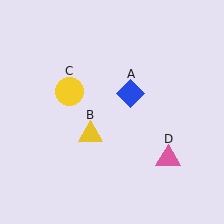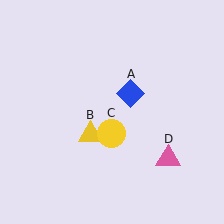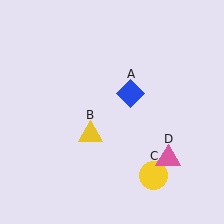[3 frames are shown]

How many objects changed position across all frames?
1 object changed position: yellow circle (object C).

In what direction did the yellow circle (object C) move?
The yellow circle (object C) moved down and to the right.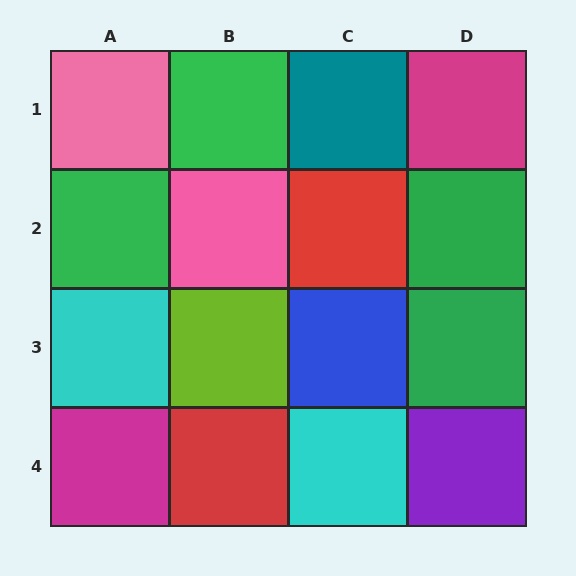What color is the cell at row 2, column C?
Red.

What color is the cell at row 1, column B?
Green.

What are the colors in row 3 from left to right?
Cyan, lime, blue, green.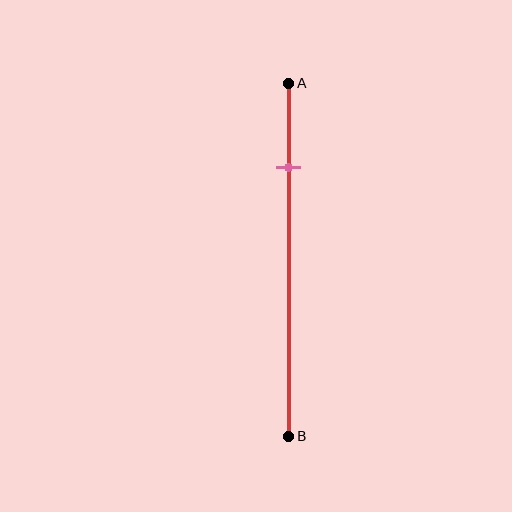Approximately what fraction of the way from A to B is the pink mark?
The pink mark is approximately 25% of the way from A to B.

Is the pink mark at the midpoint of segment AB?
No, the mark is at about 25% from A, not at the 50% midpoint.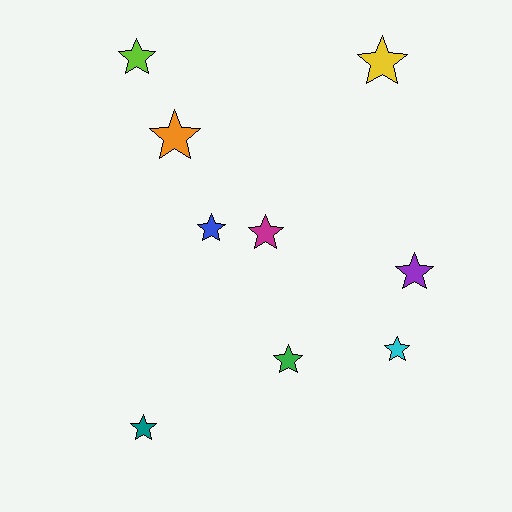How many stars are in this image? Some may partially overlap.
There are 9 stars.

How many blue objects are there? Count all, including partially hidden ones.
There is 1 blue object.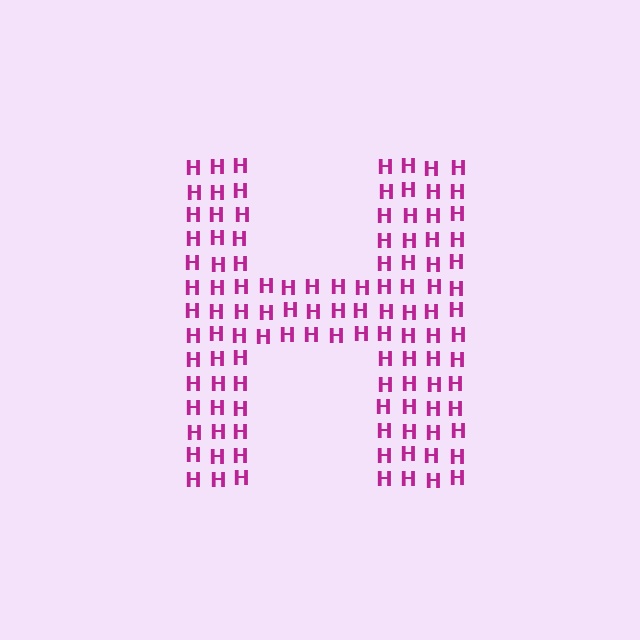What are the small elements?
The small elements are letter H's.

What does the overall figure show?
The overall figure shows the letter H.